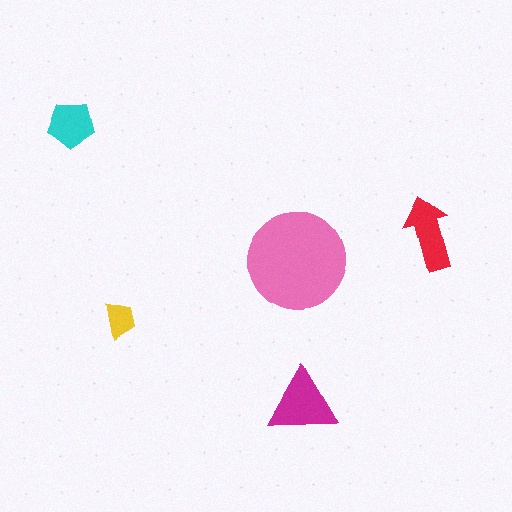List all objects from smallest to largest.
The yellow trapezoid, the cyan pentagon, the red arrow, the magenta triangle, the pink circle.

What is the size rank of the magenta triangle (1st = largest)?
2nd.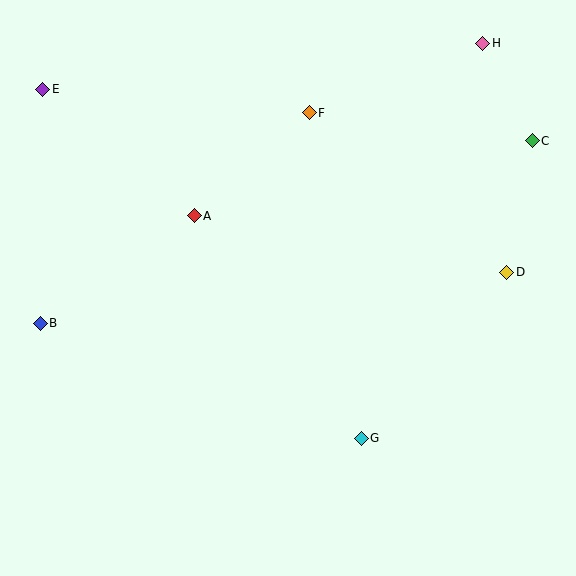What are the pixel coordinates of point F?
Point F is at (309, 113).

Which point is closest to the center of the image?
Point A at (194, 216) is closest to the center.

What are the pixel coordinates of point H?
Point H is at (483, 43).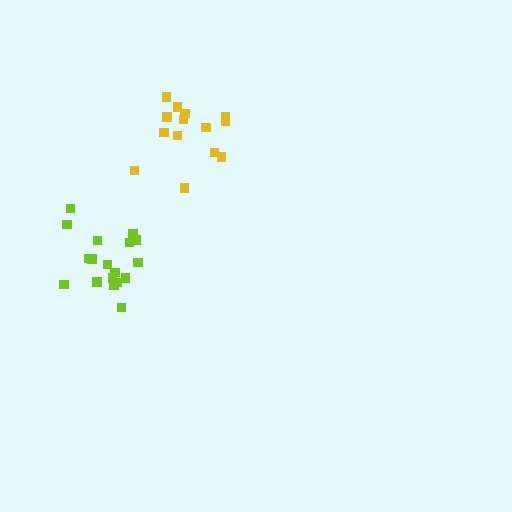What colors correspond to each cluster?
The clusters are colored: lime, yellow.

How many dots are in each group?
Group 1: 19 dots, Group 2: 14 dots (33 total).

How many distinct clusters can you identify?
There are 2 distinct clusters.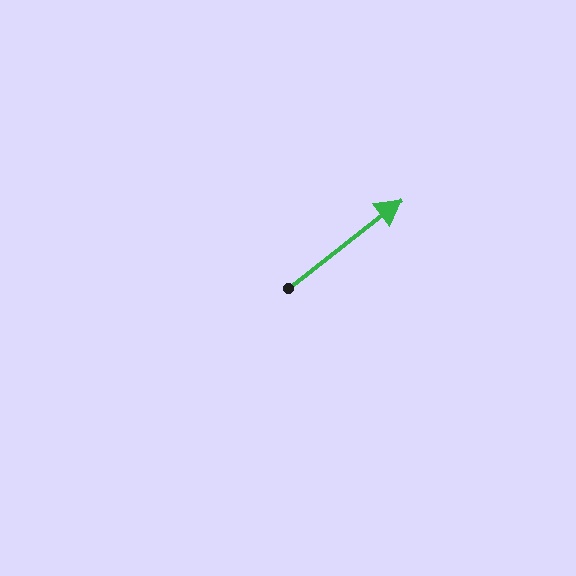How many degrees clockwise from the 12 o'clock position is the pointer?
Approximately 52 degrees.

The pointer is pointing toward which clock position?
Roughly 2 o'clock.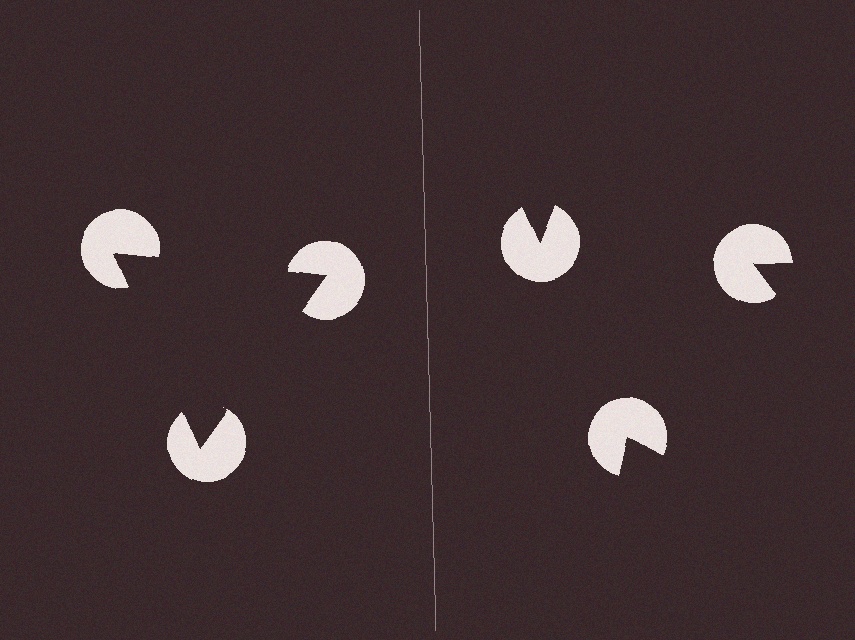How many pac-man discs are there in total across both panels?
6 — 3 on each side.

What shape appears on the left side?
An illusory triangle.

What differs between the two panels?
The pac-man discs are positioned identically on both sides; only the wedge orientations differ. On the left they align to a triangle; on the right they are misaligned.